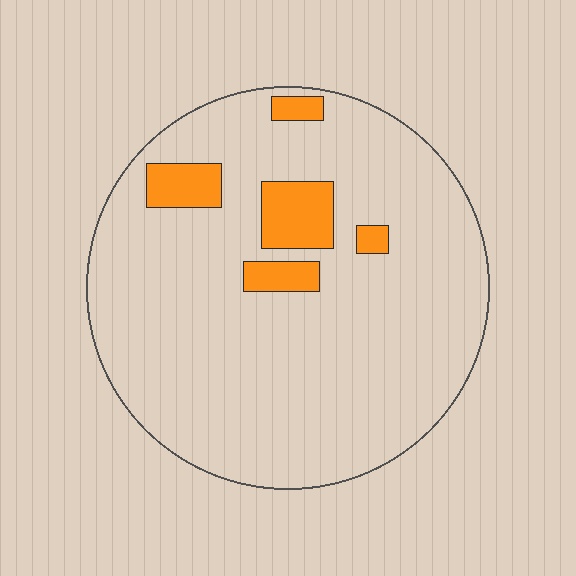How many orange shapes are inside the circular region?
5.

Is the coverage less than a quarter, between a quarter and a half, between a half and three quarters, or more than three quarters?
Less than a quarter.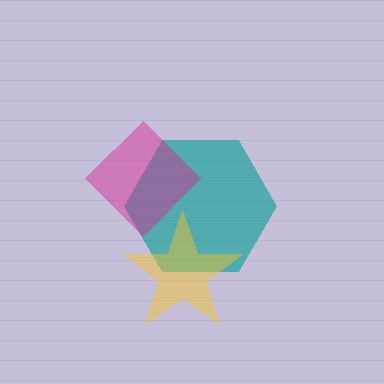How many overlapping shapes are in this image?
There are 3 overlapping shapes in the image.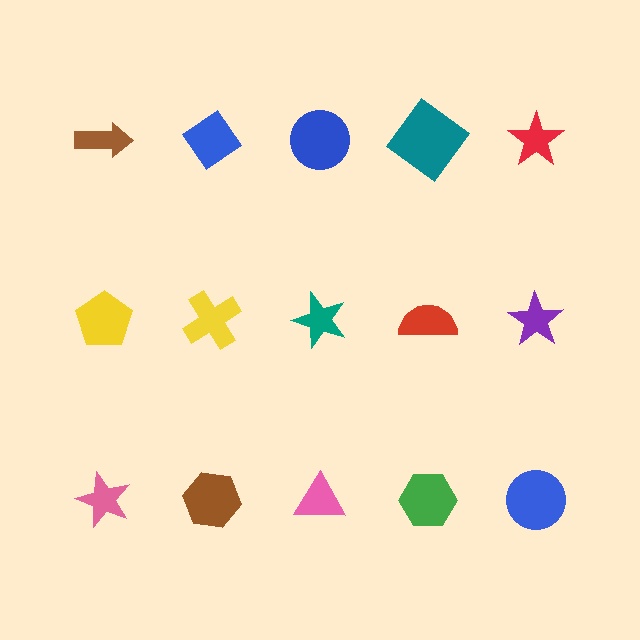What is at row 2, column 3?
A teal star.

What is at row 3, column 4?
A green hexagon.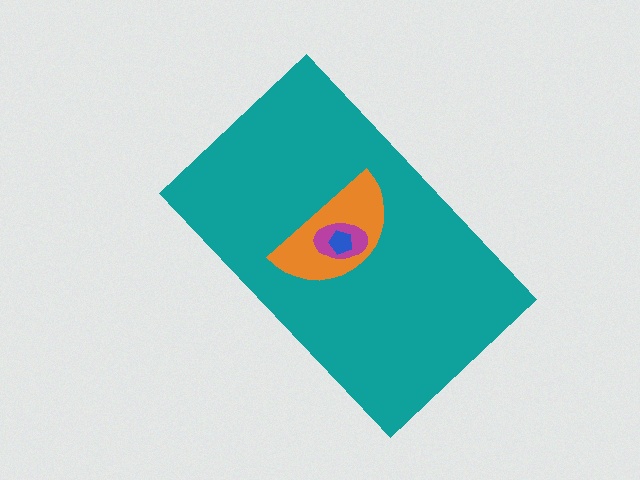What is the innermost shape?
The blue pentagon.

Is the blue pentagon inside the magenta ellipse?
Yes.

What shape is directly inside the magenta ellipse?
The blue pentagon.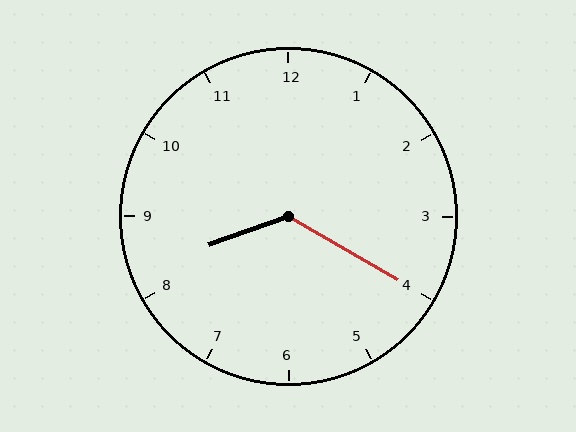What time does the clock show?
8:20.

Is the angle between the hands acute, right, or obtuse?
It is obtuse.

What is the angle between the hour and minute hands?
Approximately 130 degrees.